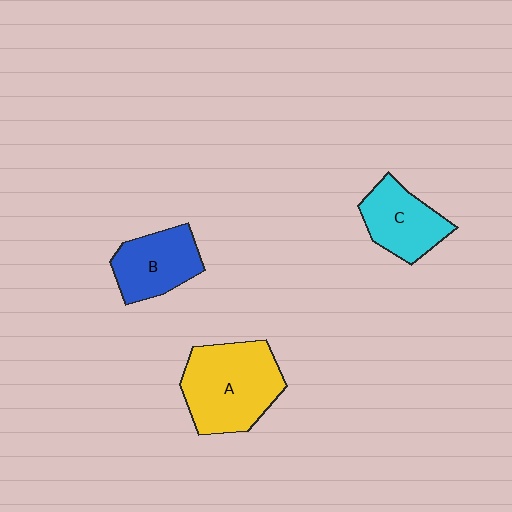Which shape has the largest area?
Shape A (yellow).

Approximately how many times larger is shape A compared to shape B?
Approximately 1.5 times.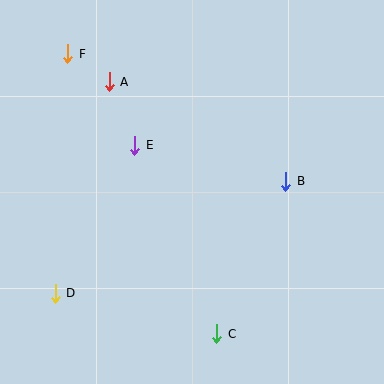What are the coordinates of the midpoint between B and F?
The midpoint between B and F is at (177, 118).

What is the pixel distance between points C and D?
The distance between C and D is 166 pixels.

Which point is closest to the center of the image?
Point E at (135, 145) is closest to the center.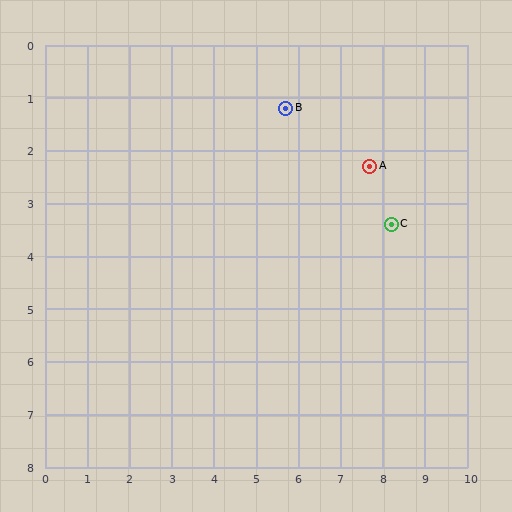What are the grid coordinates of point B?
Point B is at approximately (5.7, 1.2).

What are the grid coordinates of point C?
Point C is at approximately (8.2, 3.4).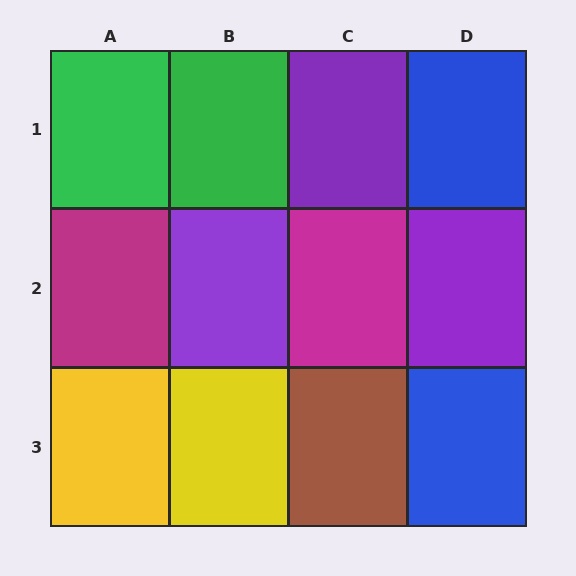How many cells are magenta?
2 cells are magenta.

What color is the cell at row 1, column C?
Purple.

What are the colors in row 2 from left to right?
Magenta, purple, magenta, purple.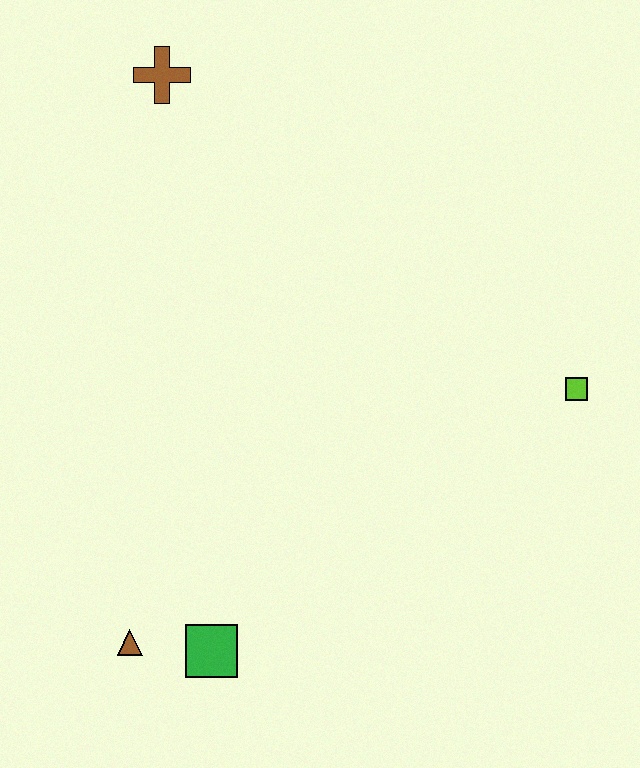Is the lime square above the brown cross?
No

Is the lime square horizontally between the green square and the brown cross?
No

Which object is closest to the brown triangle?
The green square is closest to the brown triangle.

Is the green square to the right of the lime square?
No